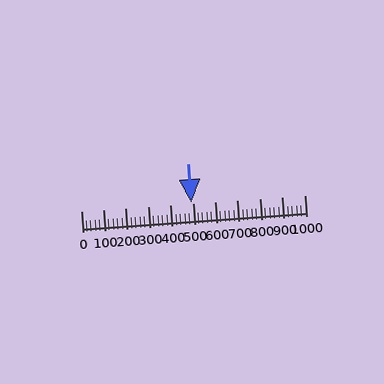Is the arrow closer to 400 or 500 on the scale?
The arrow is closer to 500.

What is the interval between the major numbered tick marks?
The major tick marks are spaced 100 units apart.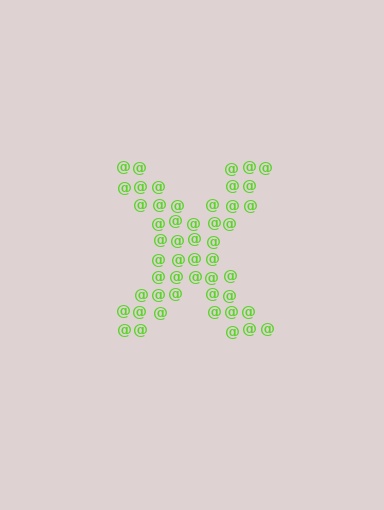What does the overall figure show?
The overall figure shows the letter X.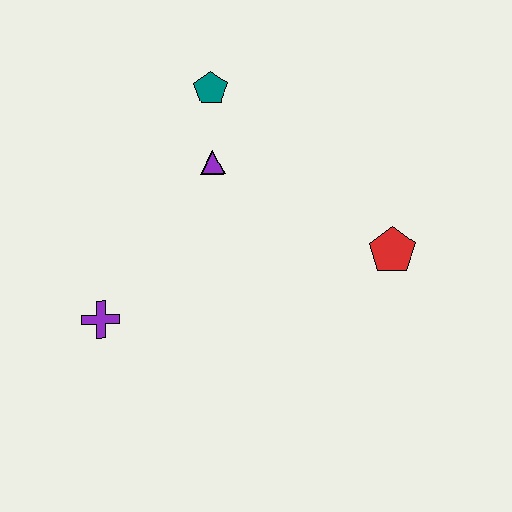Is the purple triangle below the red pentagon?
No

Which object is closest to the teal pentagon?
The purple triangle is closest to the teal pentagon.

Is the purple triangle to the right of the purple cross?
Yes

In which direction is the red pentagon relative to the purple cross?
The red pentagon is to the right of the purple cross.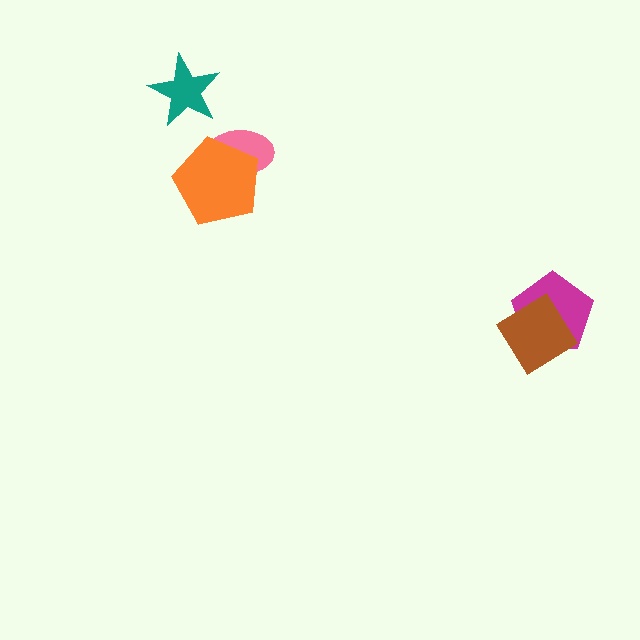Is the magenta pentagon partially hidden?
Yes, it is partially covered by another shape.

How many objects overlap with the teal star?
0 objects overlap with the teal star.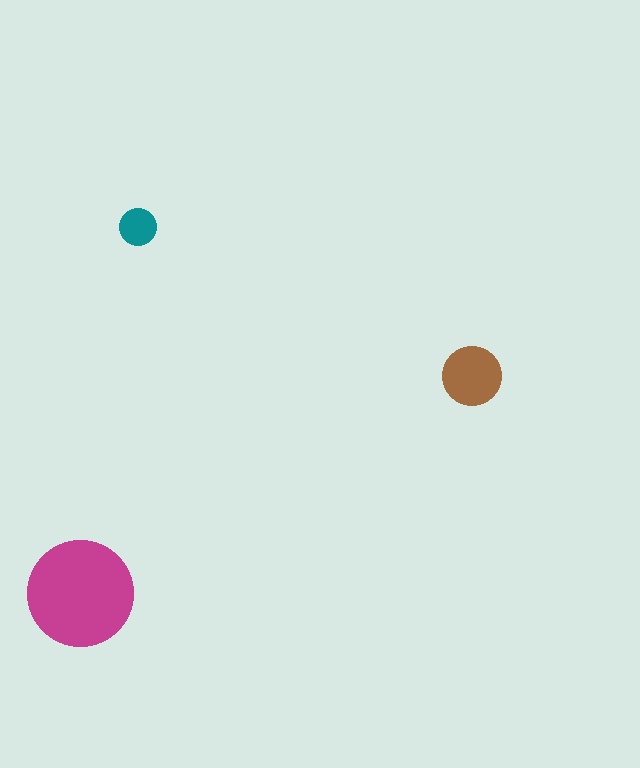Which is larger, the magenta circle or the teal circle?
The magenta one.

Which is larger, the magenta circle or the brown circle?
The magenta one.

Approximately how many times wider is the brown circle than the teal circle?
About 1.5 times wider.